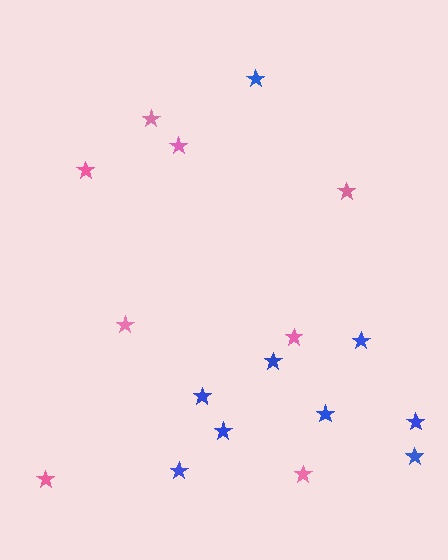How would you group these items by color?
There are 2 groups: one group of pink stars (8) and one group of blue stars (9).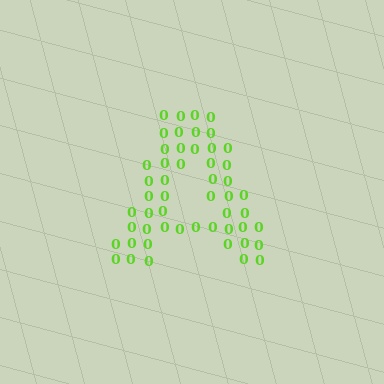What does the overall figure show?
The overall figure shows the letter A.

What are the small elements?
The small elements are digit 0's.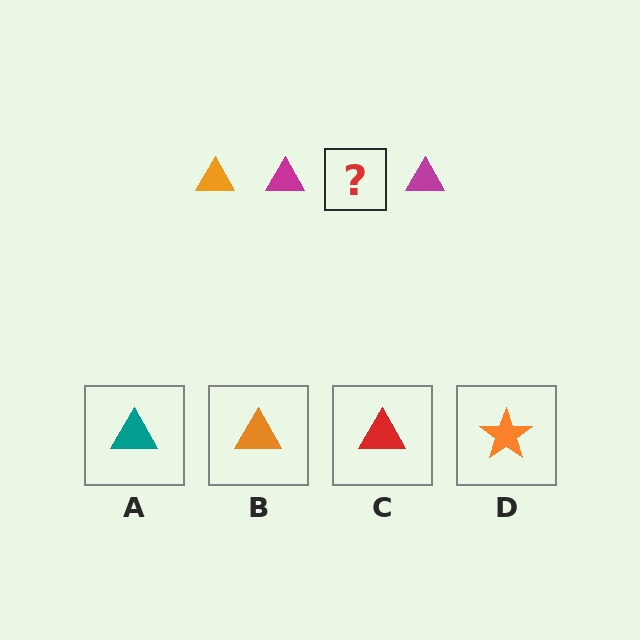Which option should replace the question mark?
Option B.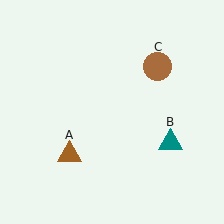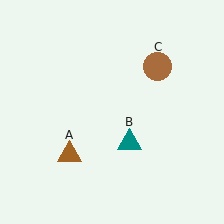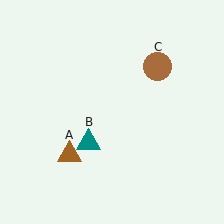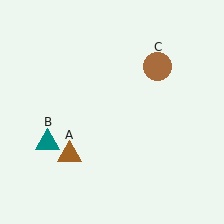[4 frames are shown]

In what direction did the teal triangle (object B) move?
The teal triangle (object B) moved left.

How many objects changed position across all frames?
1 object changed position: teal triangle (object B).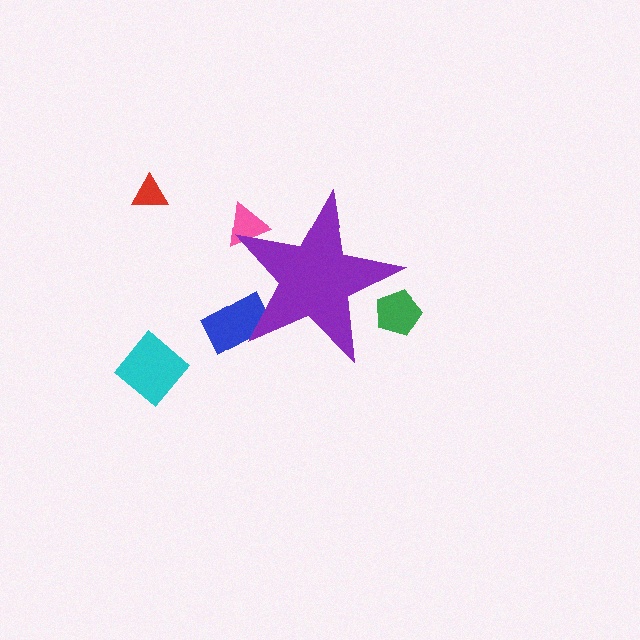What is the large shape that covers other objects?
A purple star.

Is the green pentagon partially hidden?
Yes, the green pentagon is partially hidden behind the purple star.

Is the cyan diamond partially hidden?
No, the cyan diamond is fully visible.